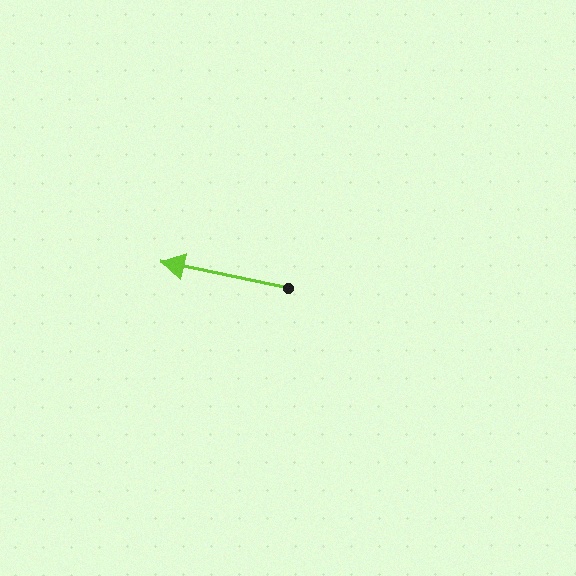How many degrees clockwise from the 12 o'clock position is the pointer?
Approximately 282 degrees.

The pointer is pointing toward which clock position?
Roughly 9 o'clock.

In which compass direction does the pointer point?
West.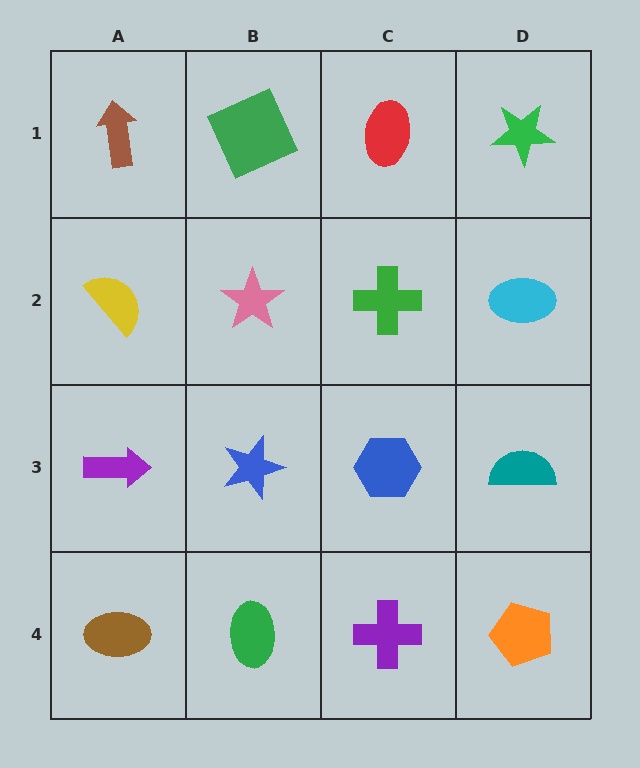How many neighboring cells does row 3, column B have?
4.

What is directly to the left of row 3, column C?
A blue star.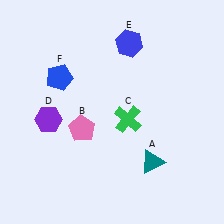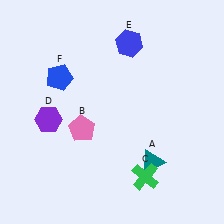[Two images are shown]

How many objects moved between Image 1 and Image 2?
1 object moved between the two images.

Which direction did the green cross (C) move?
The green cross (C) moved down.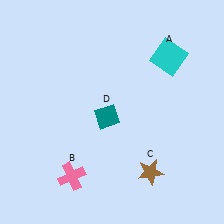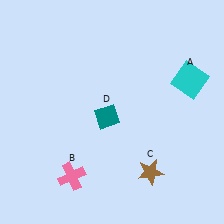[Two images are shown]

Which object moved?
The cyan square (A) moved down.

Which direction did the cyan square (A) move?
The cyan square (A) moved down.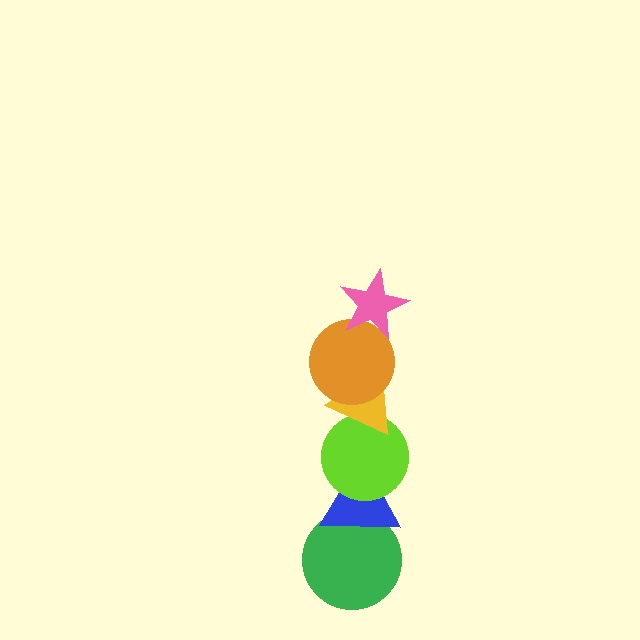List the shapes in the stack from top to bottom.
From top to bottom: the pink star, the orange circle, the yellow triangle, the lime circle, the blue triangle, the green circle.